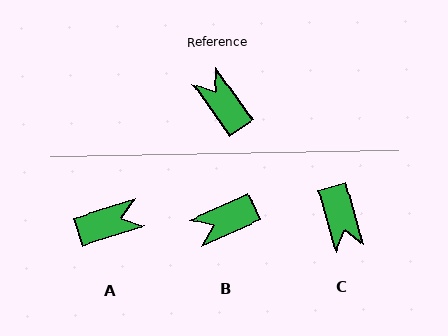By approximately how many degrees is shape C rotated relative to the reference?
Approximately 161 degrees counter-clockwise.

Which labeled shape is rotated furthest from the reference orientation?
C, about 161 degrees away.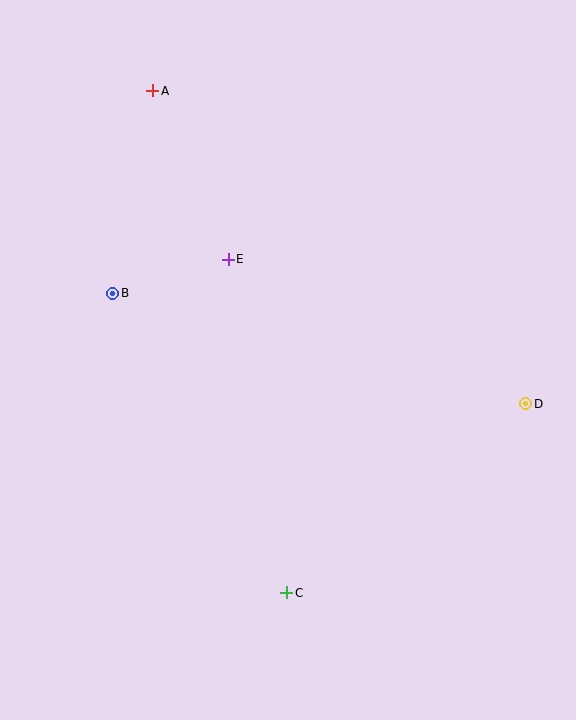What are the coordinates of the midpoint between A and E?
The midpoint between A and E is at (191, 175).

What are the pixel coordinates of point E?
Point E is at (228, 259).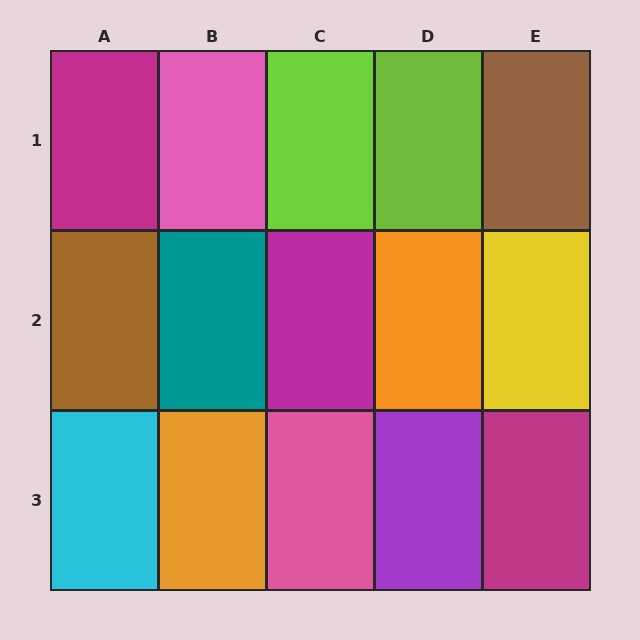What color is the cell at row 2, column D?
Orange.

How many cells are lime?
2 cells are lime.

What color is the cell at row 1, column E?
Brown.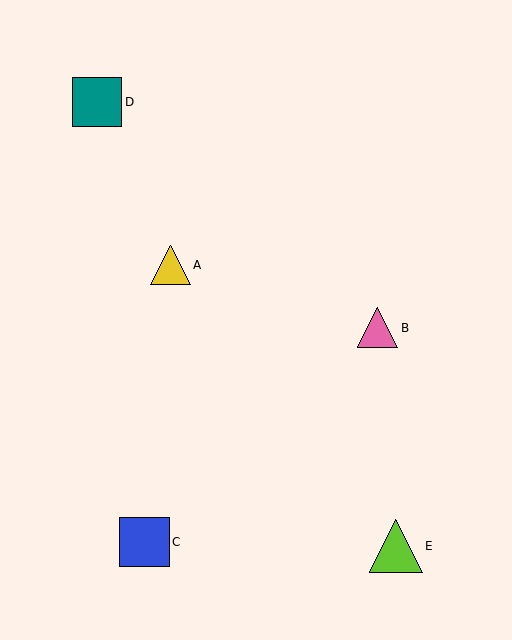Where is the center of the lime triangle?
The center of the lime triangle is at (396, 546).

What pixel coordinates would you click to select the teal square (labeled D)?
Click at (97, 102) to select the teal square D.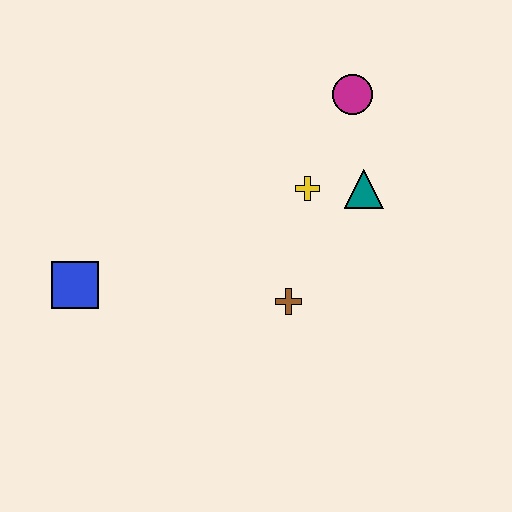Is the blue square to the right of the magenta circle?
No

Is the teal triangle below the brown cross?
No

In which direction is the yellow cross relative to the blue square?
The yellow cross is to the right of the blue square.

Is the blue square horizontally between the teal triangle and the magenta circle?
No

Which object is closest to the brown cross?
The yellow cross is closest to the brown cross.